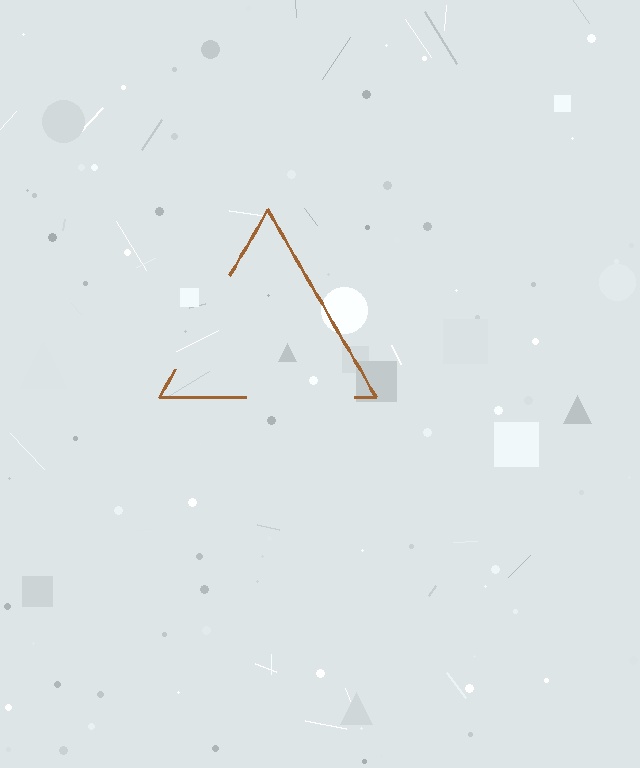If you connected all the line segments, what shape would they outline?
They would outline a triangle.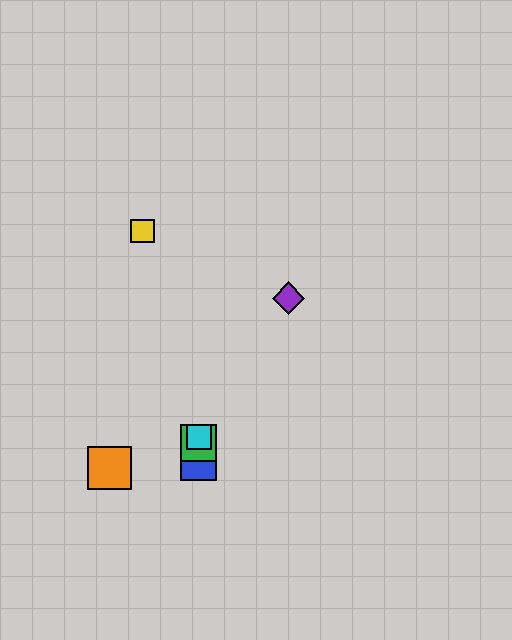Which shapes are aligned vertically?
The red triangle, the blue square, the green square, the cyan square are aligned vertically.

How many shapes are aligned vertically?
4 shapes (the red triangle, the blue square, the green square, the cyan square) are aligned vertically.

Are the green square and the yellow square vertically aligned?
No, the green square is at x≈199 and the yellow square is at x≈142.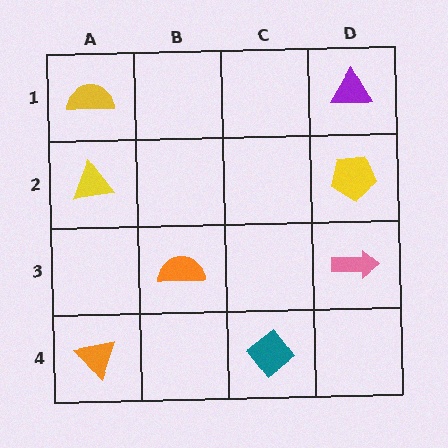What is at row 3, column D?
A pink arrow.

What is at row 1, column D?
A purple triangle.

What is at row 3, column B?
An orange semicircle.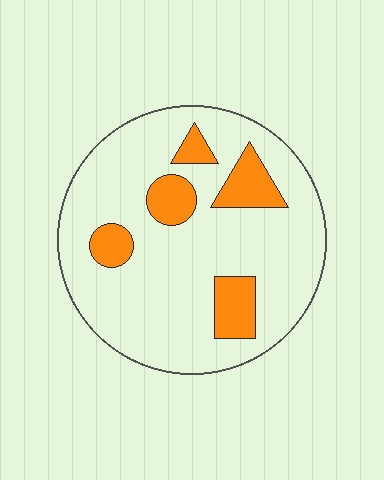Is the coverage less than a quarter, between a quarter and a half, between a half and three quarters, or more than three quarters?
Less than a quarter.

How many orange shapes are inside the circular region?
5.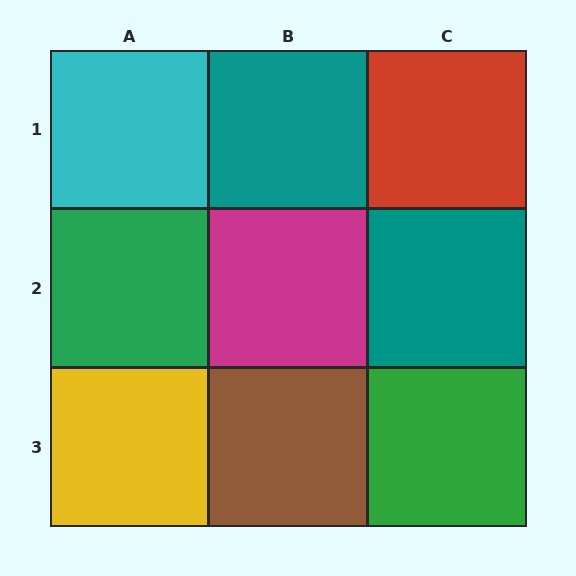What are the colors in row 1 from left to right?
Cyan, teal, red.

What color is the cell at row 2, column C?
Teal.